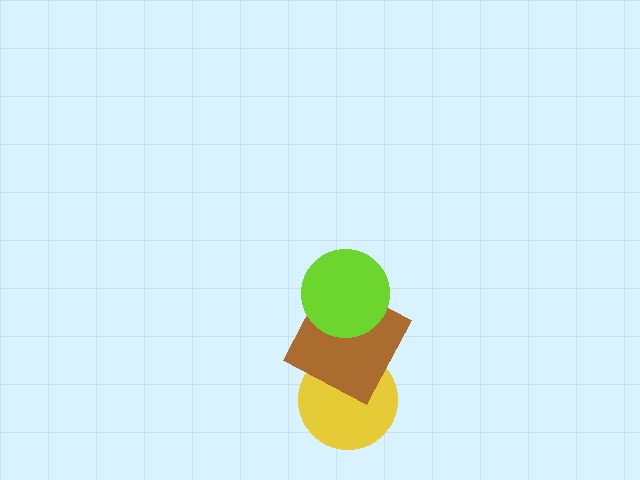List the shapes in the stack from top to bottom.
From top to bottom: the lime circle, the brown square, the yellow circle.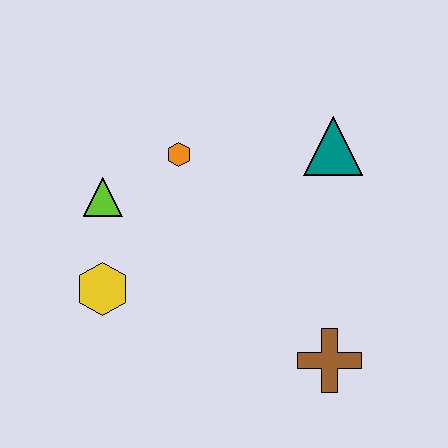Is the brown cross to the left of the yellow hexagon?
No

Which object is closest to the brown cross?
The teal triangle is closest to the brown cross.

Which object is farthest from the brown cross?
The lime triangle is farthest from the brown cross.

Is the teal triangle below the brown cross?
No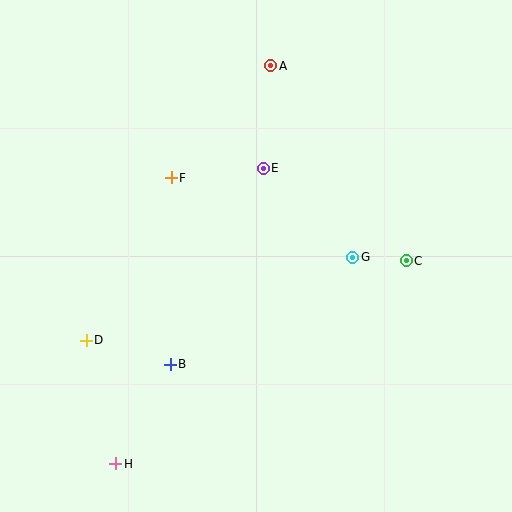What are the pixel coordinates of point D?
Point D is at (86, 340).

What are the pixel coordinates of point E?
Point E is at (263, 168).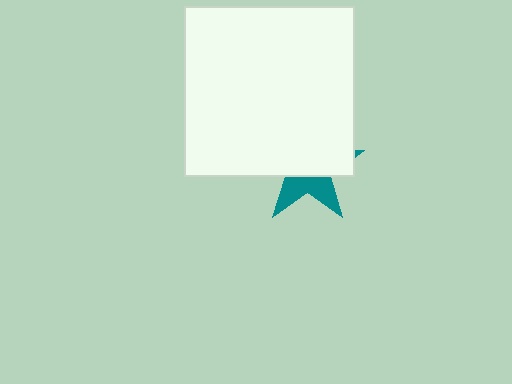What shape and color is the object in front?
The object in front is a white square.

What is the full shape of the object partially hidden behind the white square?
The partially hidden object is a teal star.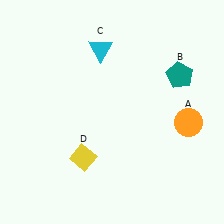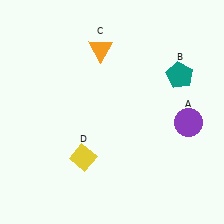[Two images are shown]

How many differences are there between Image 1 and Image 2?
There are 2 differences between the two images.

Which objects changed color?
A changed from orange to purple. C changed from cyan to orange.